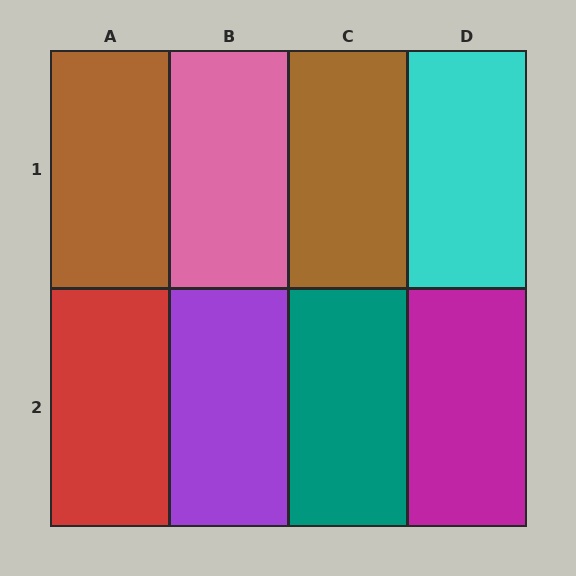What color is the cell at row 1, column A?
Brown.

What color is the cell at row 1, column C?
Brown.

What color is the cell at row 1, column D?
Cyan.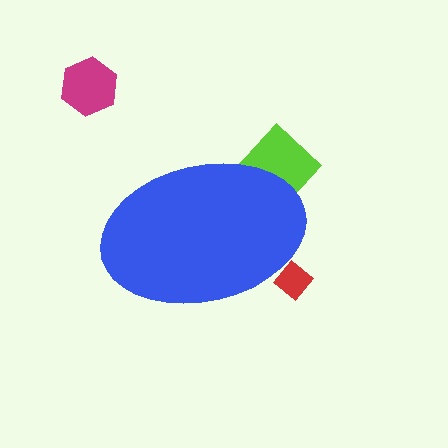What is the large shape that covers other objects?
A blue ellipse.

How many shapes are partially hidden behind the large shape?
2 shapes are partially hidden.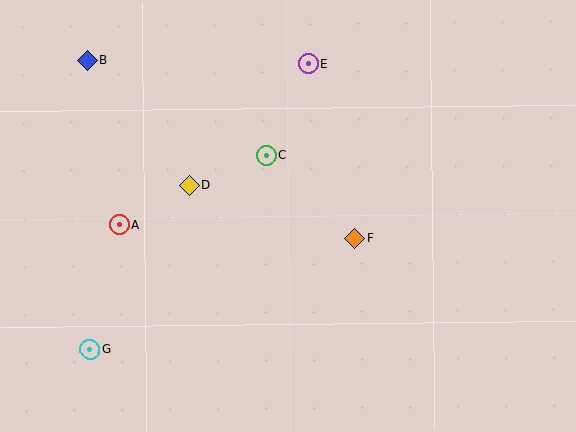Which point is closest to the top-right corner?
Point E is closest to the top-right corner.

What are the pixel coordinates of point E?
Point E is at (308, 64).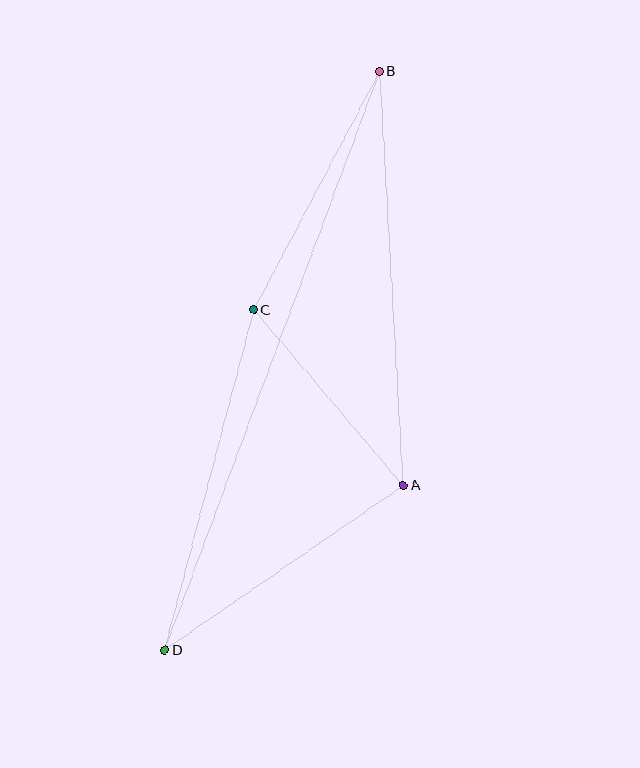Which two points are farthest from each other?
Points B and D are farthest from each other.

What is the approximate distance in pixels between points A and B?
The distance between A and B is approximately 415 pixels.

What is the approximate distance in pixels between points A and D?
The distance between A and D is approximately 290 pixels.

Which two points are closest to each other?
Points A and C are closest to each other.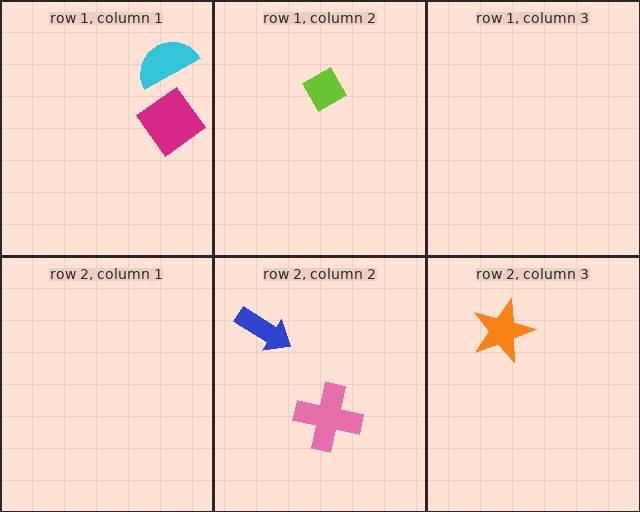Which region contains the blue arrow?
The row 2, column 2 region.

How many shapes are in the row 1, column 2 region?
1.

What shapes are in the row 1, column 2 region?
The lime diamond.